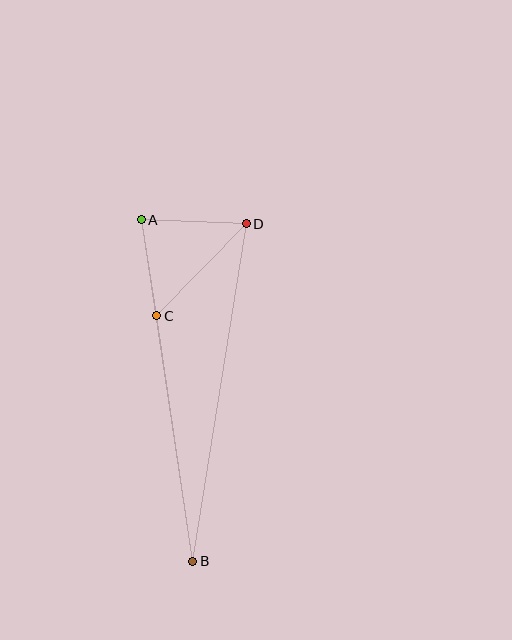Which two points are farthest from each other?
Points A and B are farthest from each other.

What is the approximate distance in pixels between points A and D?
The distance between A and D is approximately 105 pixels.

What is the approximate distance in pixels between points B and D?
The distance between B and D is approximately 342 pixels.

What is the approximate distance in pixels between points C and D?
The distance between C and D is approximately 128 pixels.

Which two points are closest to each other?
Points A and C are closest to each other.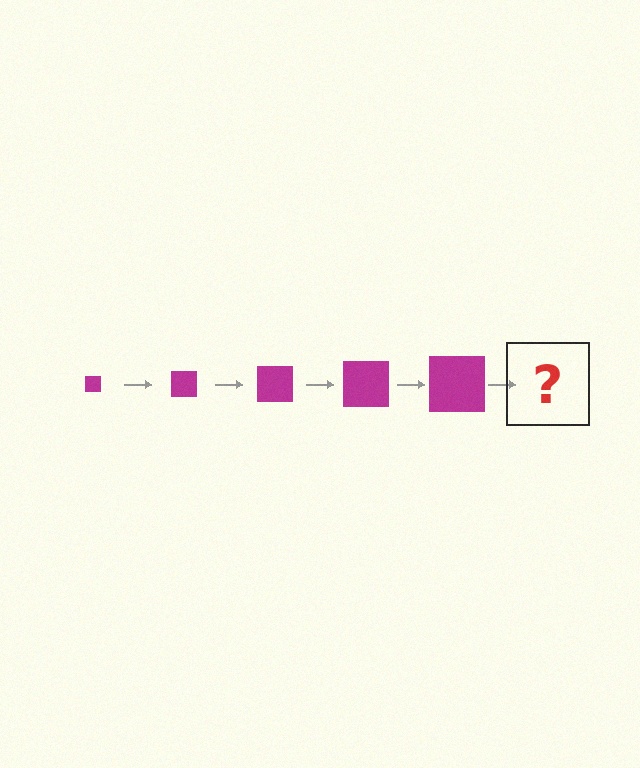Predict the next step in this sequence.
The next step is a magenta square, larger than the previous one.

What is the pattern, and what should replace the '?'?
The pattern is that the square gets progressively larger each step. The '?' should be a magenta square, larger than the previous one.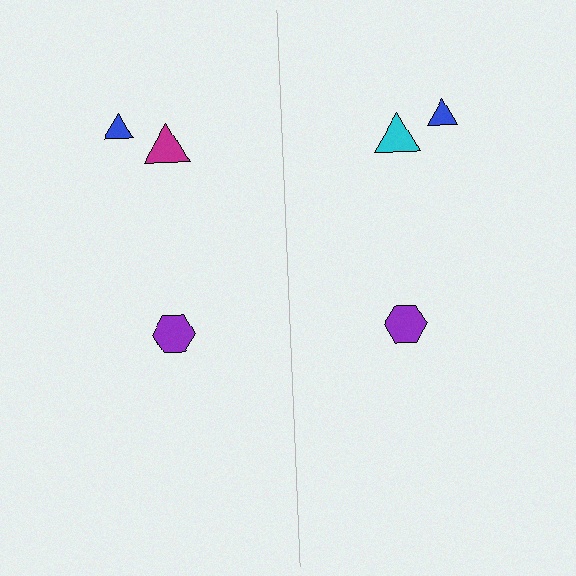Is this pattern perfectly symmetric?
No, the pattern is not perfectly symmetric. The cyan triangle on the right side breaks the symmetry — its mirror counterpart is magenta.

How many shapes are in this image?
There are 6 shapes in this image.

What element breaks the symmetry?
The cyan triangle on the right side breaks the symmetry — its mirror counterpart is magenta.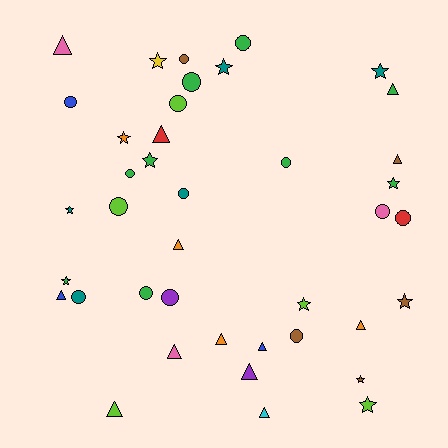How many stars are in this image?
There are 12 stars.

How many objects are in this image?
There are 40 objects.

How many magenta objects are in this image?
There are no magenta objects.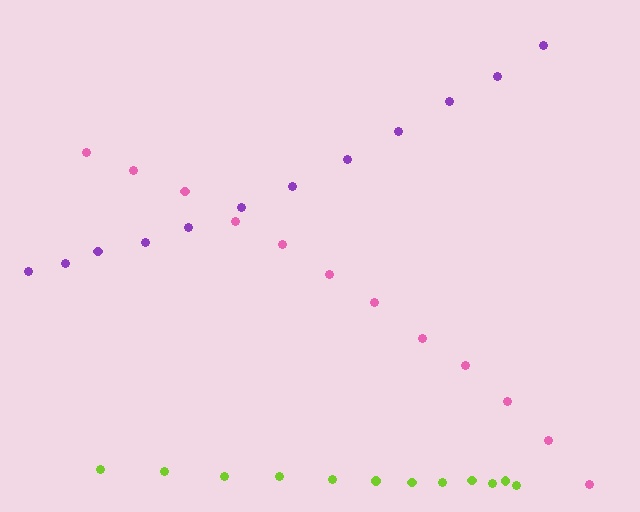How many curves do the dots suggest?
There are 3 distinct paths.